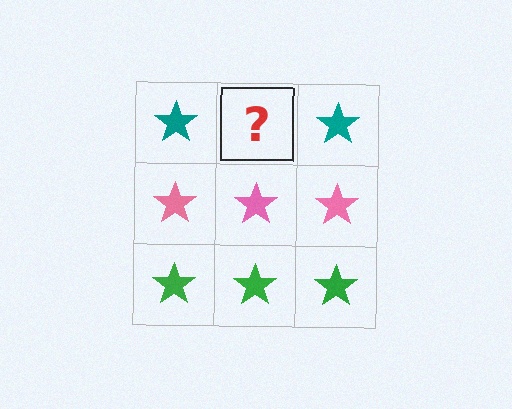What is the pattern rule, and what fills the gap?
The rule is that each row has a consistent color. The gap should be filled with a teal star.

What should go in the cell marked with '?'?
The missing cell should contain a teal star.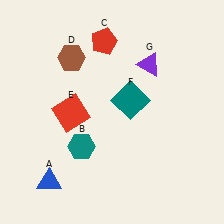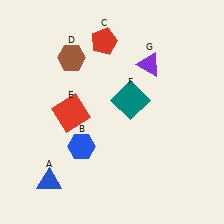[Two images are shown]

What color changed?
The hexagon (B) changed from teal in Image 1 to blue in Image 2.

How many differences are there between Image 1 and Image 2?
There is 1 difference between the two images.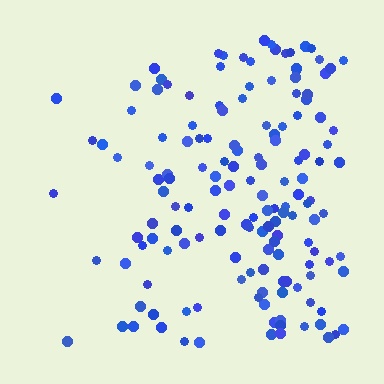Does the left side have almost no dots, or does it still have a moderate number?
Still a moderate number, just noticeably fewer than the right.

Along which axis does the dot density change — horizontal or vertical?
Horizontal.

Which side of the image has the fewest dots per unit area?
The left.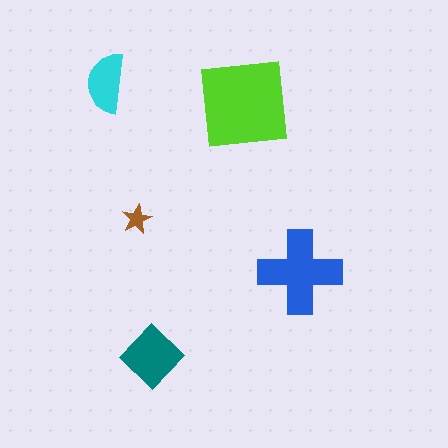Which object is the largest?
The lime square.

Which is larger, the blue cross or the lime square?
The lime square.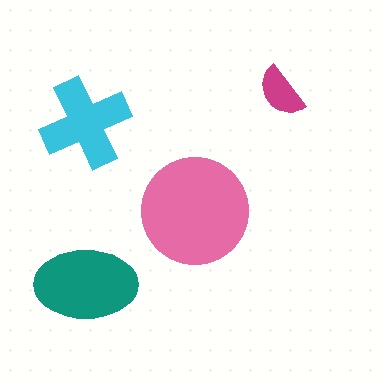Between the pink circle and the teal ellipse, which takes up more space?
The pink circle.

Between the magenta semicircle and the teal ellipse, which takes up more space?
The teal ellipse.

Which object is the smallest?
The magenta semicircle.